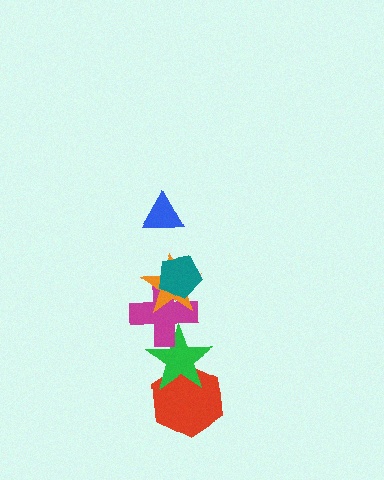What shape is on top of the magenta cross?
The orange star is on top of the magenta cross.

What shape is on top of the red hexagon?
The green star is on top of the red hexagon.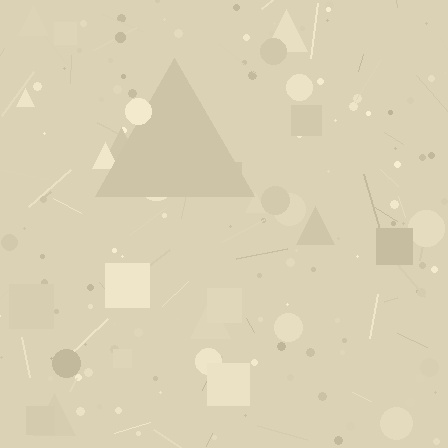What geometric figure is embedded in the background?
A triangle is embedded in the background.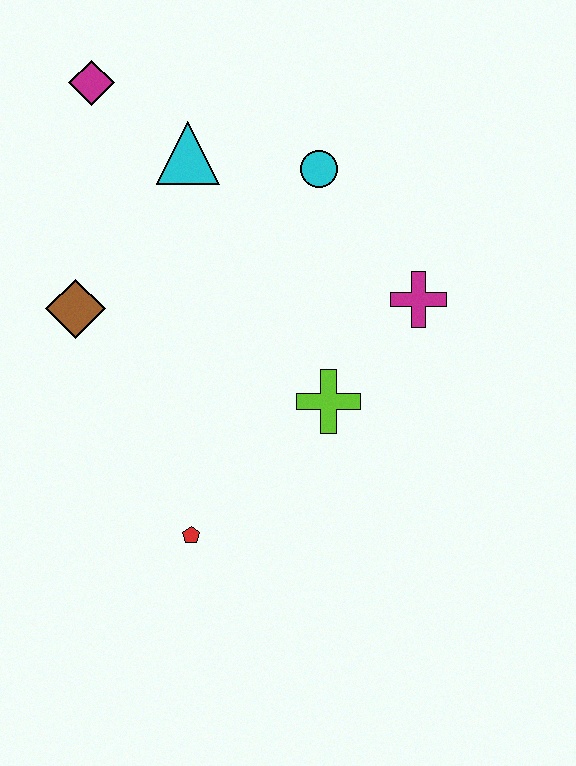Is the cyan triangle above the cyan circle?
Yes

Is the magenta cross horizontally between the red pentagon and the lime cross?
No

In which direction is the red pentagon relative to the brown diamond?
The red pentagon is below the brown diamond.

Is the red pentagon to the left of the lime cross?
Yes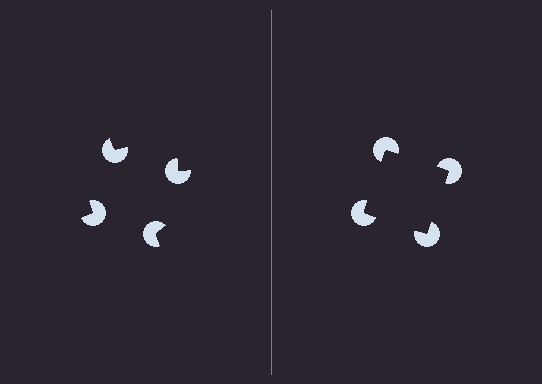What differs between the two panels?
The pac-man discs are positioned identically on both sides; only the wedge orientations differ. On the right they align to a square; on the left they are misaligned.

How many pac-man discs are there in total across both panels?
8 — 4 on each side.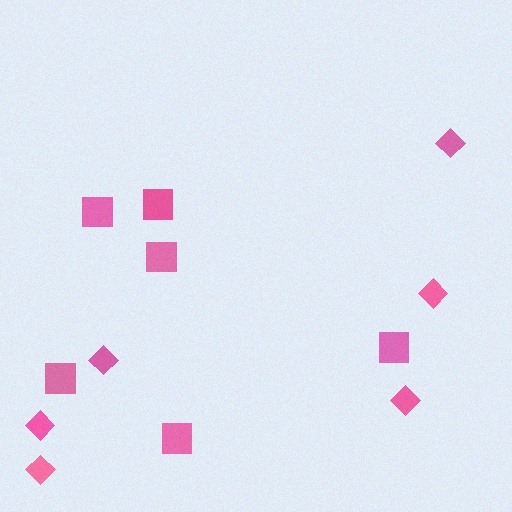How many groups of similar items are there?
There are 2 groups: one group of squares (6) and one group of diamonds (6).